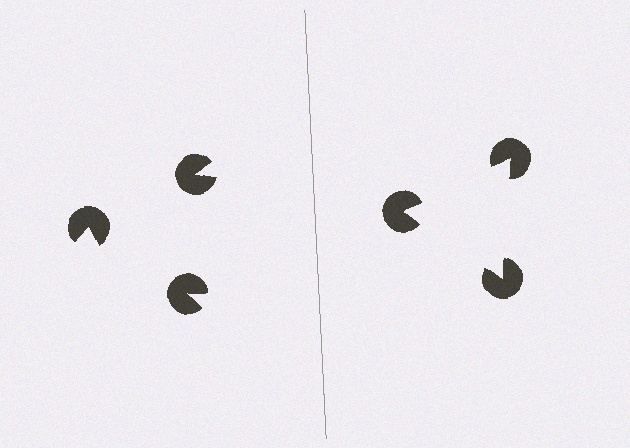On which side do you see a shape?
An illusory triangle appears on the right side. On the left side the wedge cuts are rotated, so no coherent shape forms.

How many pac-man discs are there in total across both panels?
6 — 3 on each side.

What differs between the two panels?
The pac-man discs are positioned identically on both sides; only the wedge orientations differ. On the right they align to a triangle; on the left they are misaligned.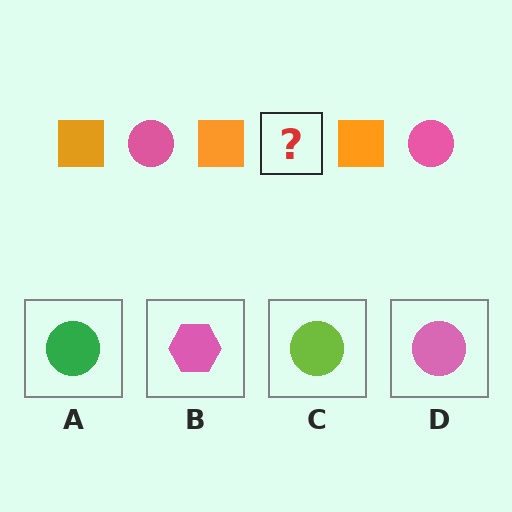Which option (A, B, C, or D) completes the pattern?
D.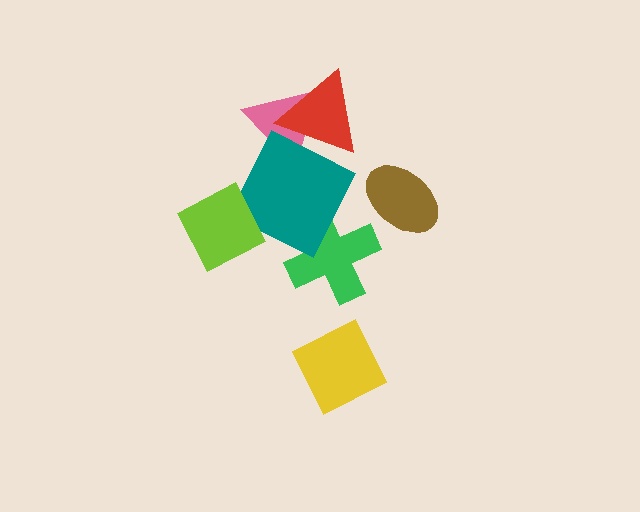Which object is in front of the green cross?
The teal square is in front of the green cross.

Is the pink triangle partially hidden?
Yes, it is partially covered by another shape.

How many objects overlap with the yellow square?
0 objects overlap with the yellow square.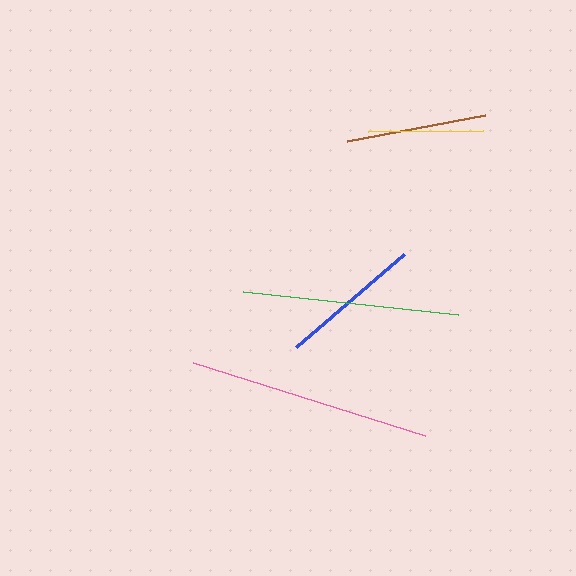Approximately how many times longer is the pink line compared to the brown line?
The pink line is approximately 1.7 times the length of the brown line.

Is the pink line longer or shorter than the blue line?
The pink line is longer than the blue line.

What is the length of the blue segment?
The blue segment is approximately 143 pixels long.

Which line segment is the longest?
The pink line is the longest at approximately 243 pixels.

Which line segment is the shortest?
The yellow line is the shortest at approximately 114 pixels.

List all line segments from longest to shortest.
From longest to shortest: pink, green, blue, brown, yellow.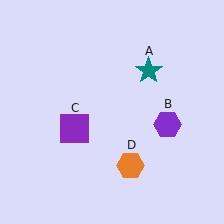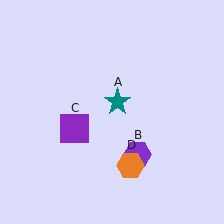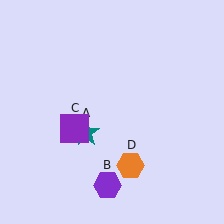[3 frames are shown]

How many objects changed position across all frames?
2 objects changed position: teal star (object A), purple hexagon (object B).